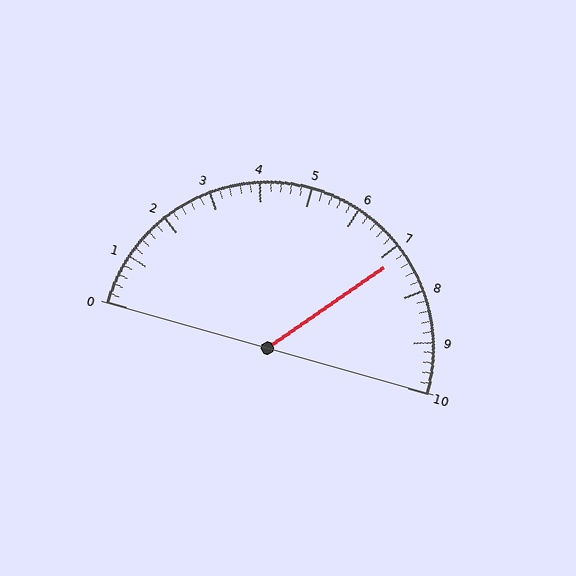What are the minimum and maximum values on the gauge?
The gauge ranges from 0 to 10.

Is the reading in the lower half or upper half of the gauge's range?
The reading is in the upper half of the range (0 to 10).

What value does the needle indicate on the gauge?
The needle indicates approximately 7.2.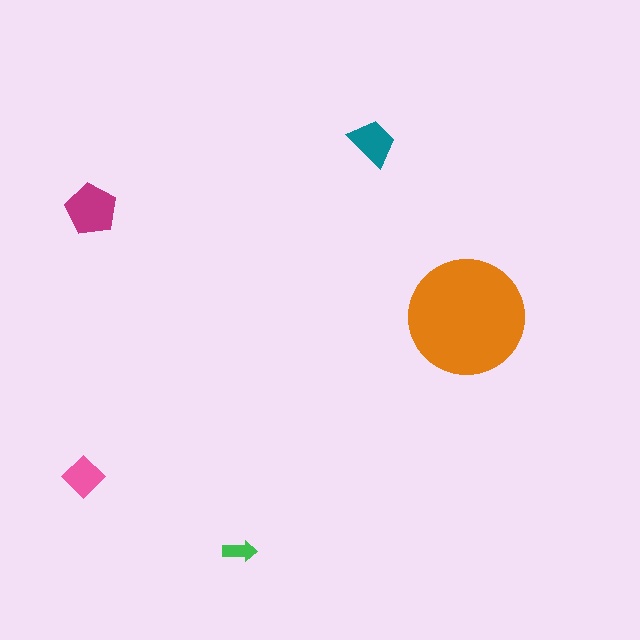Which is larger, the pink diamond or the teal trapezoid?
The teal trapezoid.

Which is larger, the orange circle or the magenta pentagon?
The orange circle.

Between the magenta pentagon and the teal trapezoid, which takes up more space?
The magenta pentagon.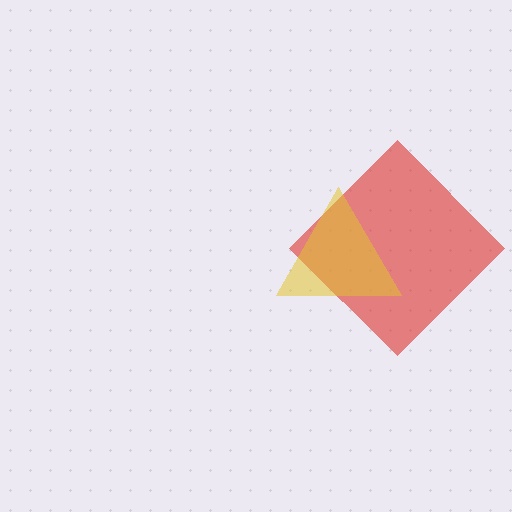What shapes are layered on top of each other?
The layered shapes are: a red diamond, a yellow triangle.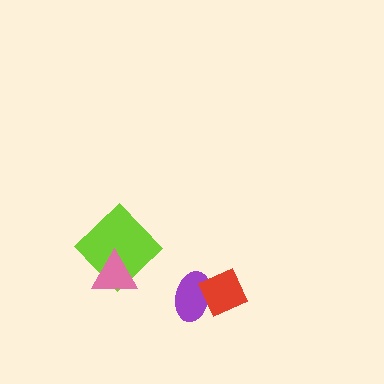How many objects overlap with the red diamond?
1 object overlaps with the red diamond.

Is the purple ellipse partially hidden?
Yes, it is partially covered by another shape.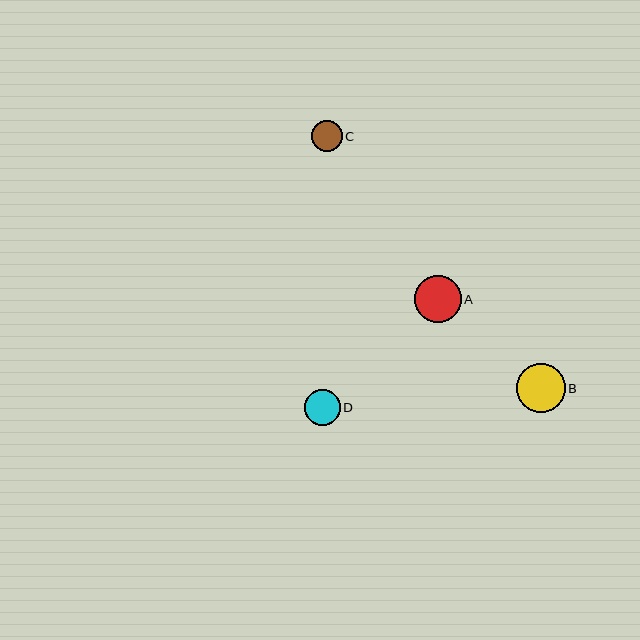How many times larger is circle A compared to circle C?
Circle A is approximately 1.5 times the size of circle C.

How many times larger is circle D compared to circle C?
Circle D is approximately 1.2 times the size of circle C.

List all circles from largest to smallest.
From largest to smallest: B, A, D, C.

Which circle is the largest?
Circle B is the largest with a size of approximately 49 pixels.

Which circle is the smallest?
Circle C is the smallest with a size of approximately 31 pixels.